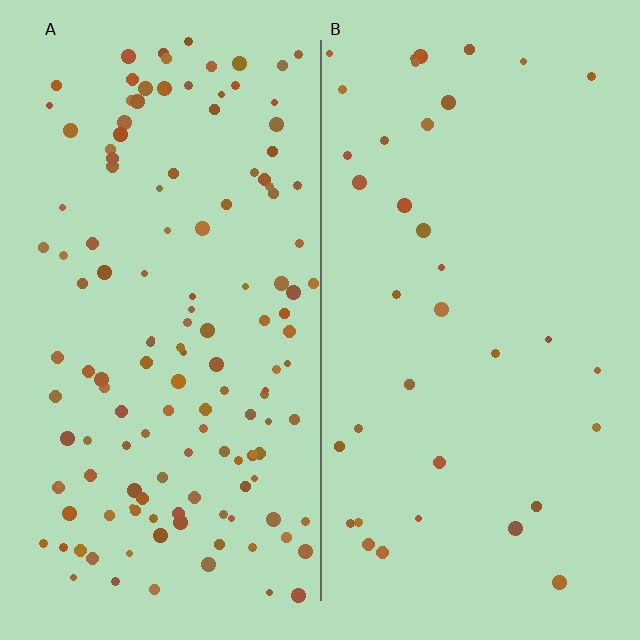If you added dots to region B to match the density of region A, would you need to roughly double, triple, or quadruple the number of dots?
Approximately quadruple.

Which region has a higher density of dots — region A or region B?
A (the left).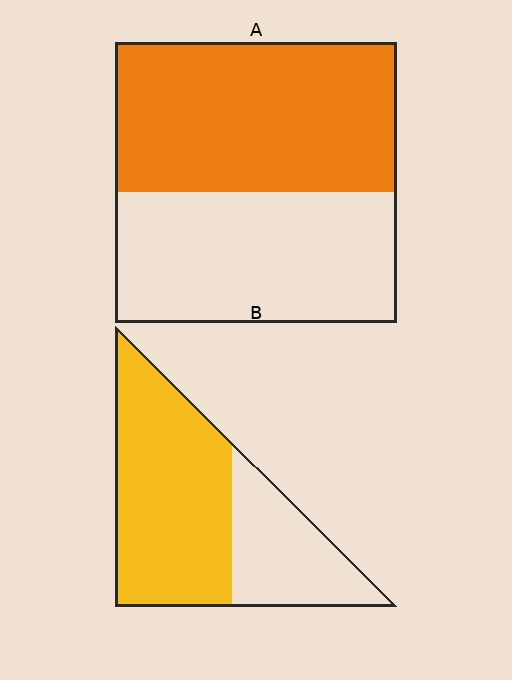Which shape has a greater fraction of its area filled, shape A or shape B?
Shape B.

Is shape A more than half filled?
Roughly half.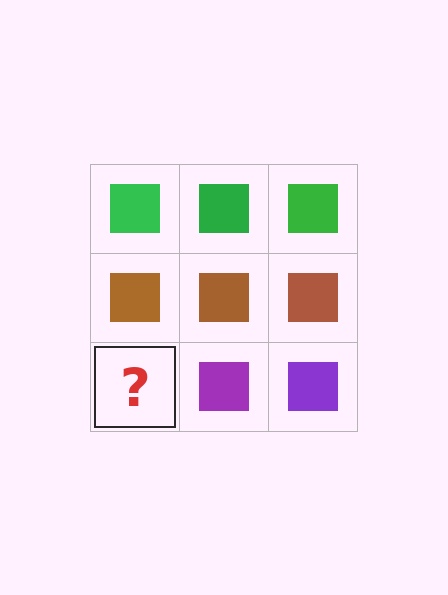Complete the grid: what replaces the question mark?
The question mark should be replaced with a purple square.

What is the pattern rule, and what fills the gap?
The rule is that each row has a consistent color. The gap should be filled with a purple square.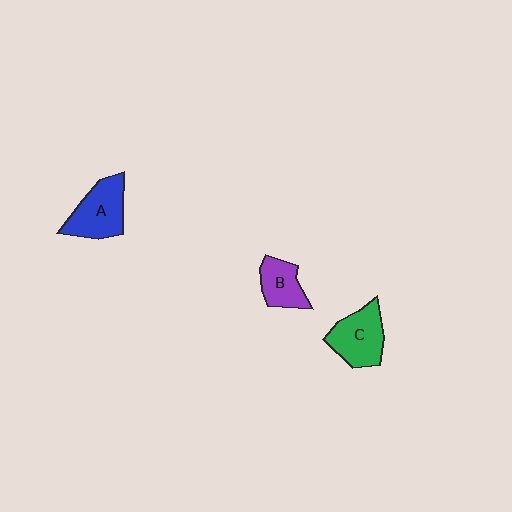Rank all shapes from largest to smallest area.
From largest to smallest: A (blue), C (green), B (purple).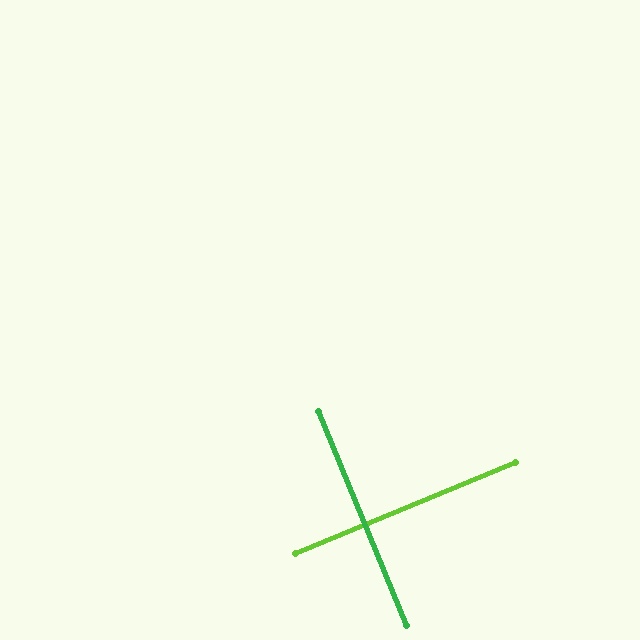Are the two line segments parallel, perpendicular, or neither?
Perpendicular — they meet at approximately 90°.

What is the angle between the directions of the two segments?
Approximately 90 degrees.